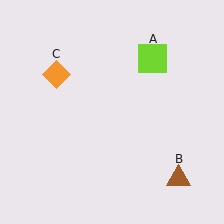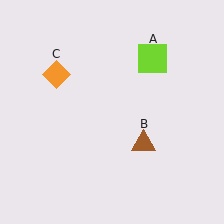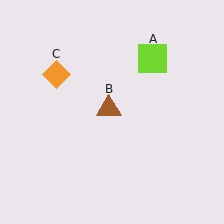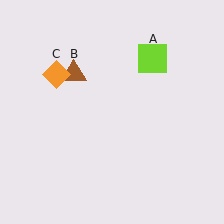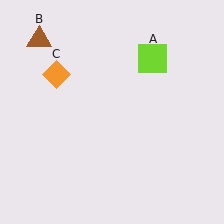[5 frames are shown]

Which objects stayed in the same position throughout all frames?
Lime square (object A) and orange diamond (object C) remained stationary.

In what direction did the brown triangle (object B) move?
The brown triangle (object B) moved up and to the left.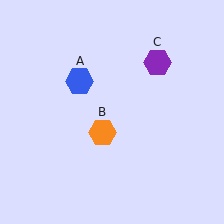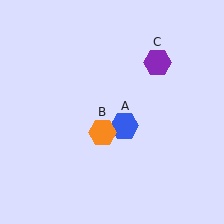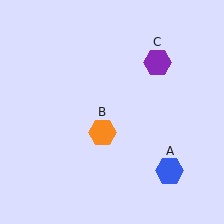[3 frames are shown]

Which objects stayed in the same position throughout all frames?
Orange hexagon (object B) and purple hexagon (object C) remained stationary.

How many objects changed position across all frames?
1 object changed position: blue hexagon (object A).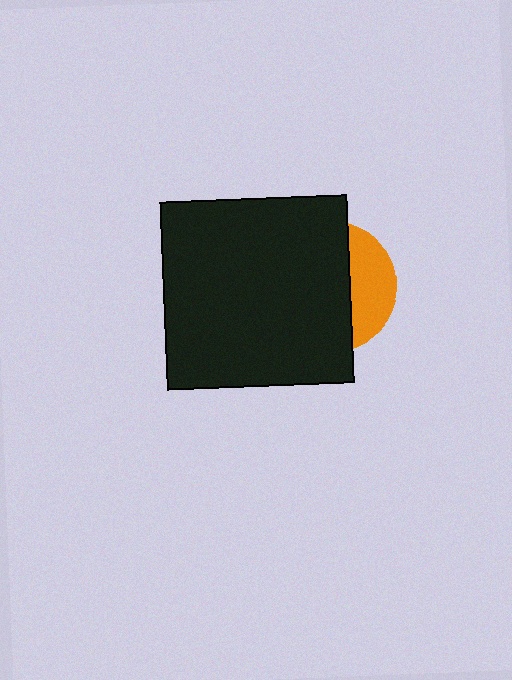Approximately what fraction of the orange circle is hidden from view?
Roughly 69% of the orange circle is hidden behind the black square.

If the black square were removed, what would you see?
You would see the complete orange circle.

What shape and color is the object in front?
The object in front is a black square.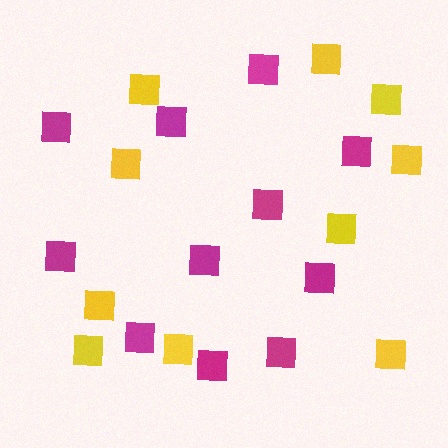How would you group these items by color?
There are 2 groups: one group of yellow squares (10) and one group of magenta squares (11).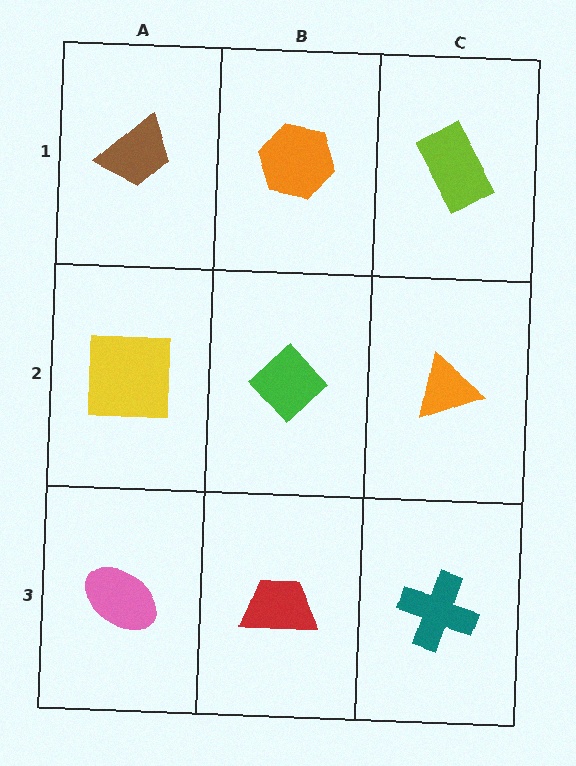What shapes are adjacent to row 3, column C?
An orange triangle (row 2, column C), a red trapezoid (row 3, column B).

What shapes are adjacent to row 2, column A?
A brown trapezoid (row 1, column A), a pink ellipse (row 3, column A), a green diamond (row 2, column B).